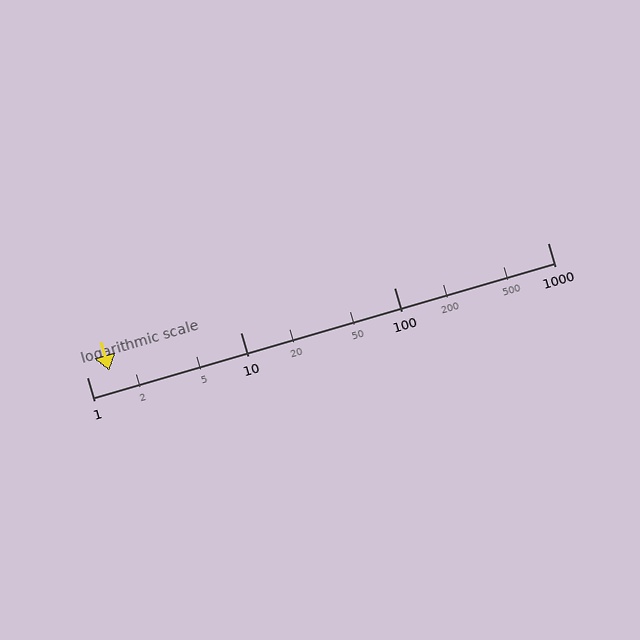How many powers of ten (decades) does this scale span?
The scale spans 3 decades, from 1 to 1000.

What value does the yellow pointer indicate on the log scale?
The pointer indicates approximately 1.4.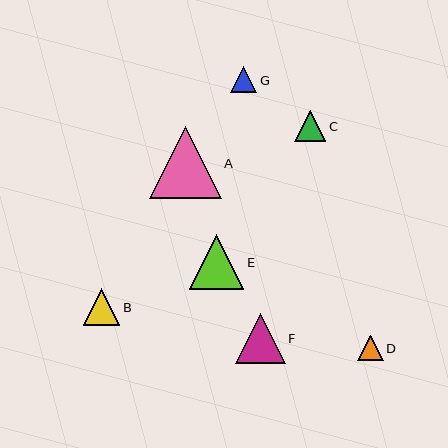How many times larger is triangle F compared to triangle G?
Triangle F is approximately 1.9 times the size of triangle G.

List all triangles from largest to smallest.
From largest to smallest: A, E, F, B, C, G, D.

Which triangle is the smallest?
Triangle D is the smallest with a size of approximately 26 pixels.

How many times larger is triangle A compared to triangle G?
Triangle A is approximately 2.8 times the size of triangle G.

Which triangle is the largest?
Triangle A is the largest with a size of approximately 72 pixels.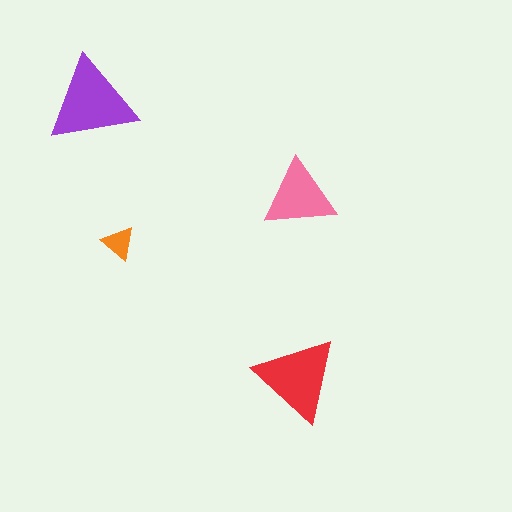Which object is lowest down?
The red triangle is bottommost.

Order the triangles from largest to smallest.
the purple one, the red one, the pink one, the orange one.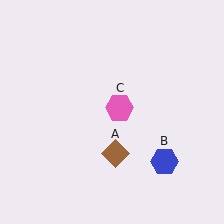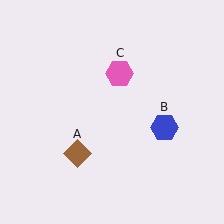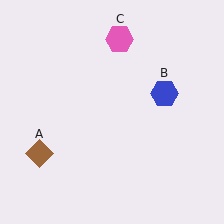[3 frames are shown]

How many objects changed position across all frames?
3 objects changed position: brown diamond (object A), blue hexagon (object B), pink hexagon (object C).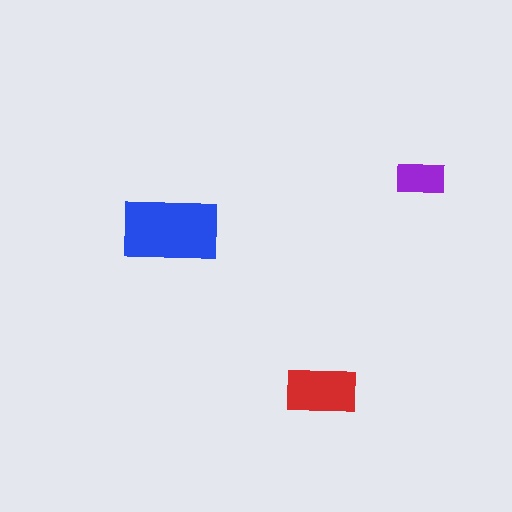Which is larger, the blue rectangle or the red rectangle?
The blue one.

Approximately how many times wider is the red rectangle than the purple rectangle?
About 1.5 times wider.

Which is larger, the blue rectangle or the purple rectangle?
The blue one.